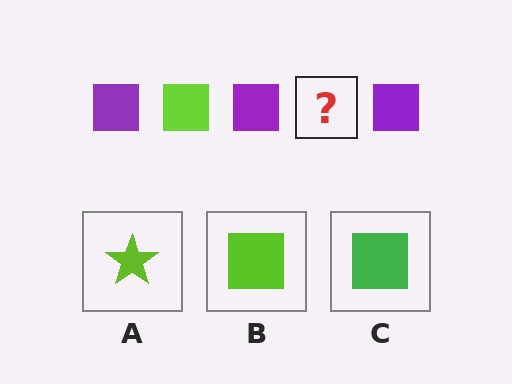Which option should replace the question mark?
Option B.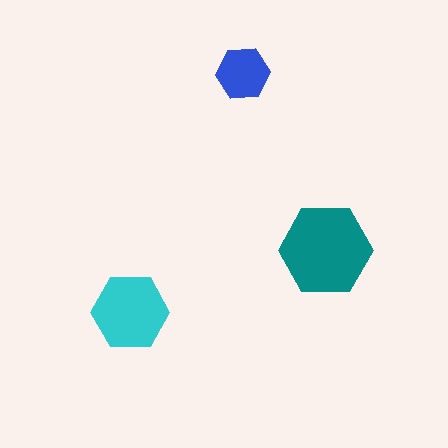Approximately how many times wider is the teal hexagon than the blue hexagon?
About 1.5 times wider.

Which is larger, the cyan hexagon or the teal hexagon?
The teal one.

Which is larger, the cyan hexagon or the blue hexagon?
The cyan one.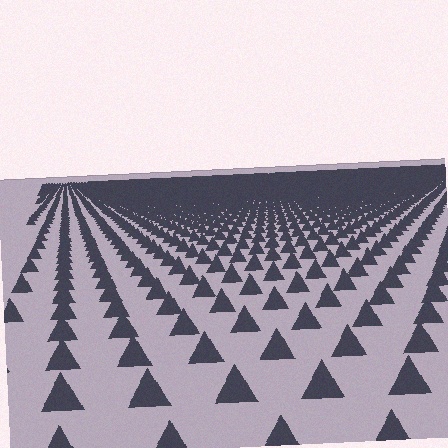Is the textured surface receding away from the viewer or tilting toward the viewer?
The surface is receding away from the viewer. Texture elements get smaller and denser toward the top.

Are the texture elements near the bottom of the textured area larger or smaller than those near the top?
Larger. Near the bottom, elements are closer to the viewer and appear at a bigger on-screen size.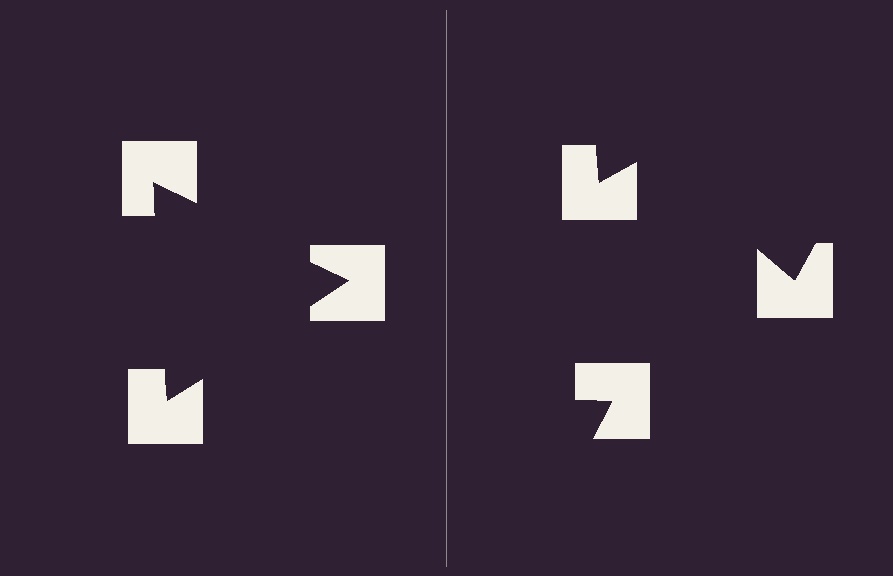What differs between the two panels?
The notched squares are positioned identically on both sides; only the wedge orientations differ. On the left they align to a triangle; on the right they are misaligned.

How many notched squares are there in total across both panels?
6 — 3 on each side.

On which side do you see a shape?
An illusory triangle appears on the left side. On the right side the wedge cuts are rotated, so no coherent shape forms.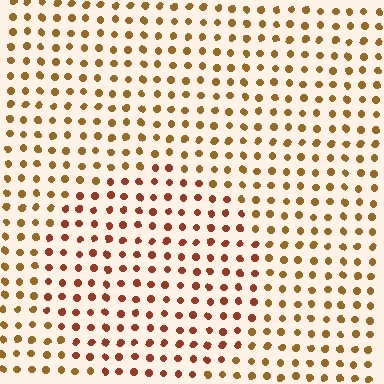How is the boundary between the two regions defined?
The boundary is defined purely by a slight shift in hue (about 27 degrees). Spacing, size, and orientation are identical on both sides.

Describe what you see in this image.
The image is filled with small brown elements in a uniform arrangement. A circle-shaped region is visible where the elements are tinted to a slightly different hue, forming a subtle color boundary.